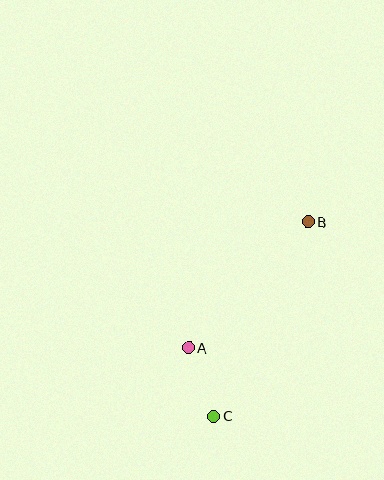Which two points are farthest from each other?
Points B and C are farthest from each other.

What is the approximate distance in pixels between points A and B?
The distance between A and B is approximately 173 pixels.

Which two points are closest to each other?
Points A and C are closest to each other.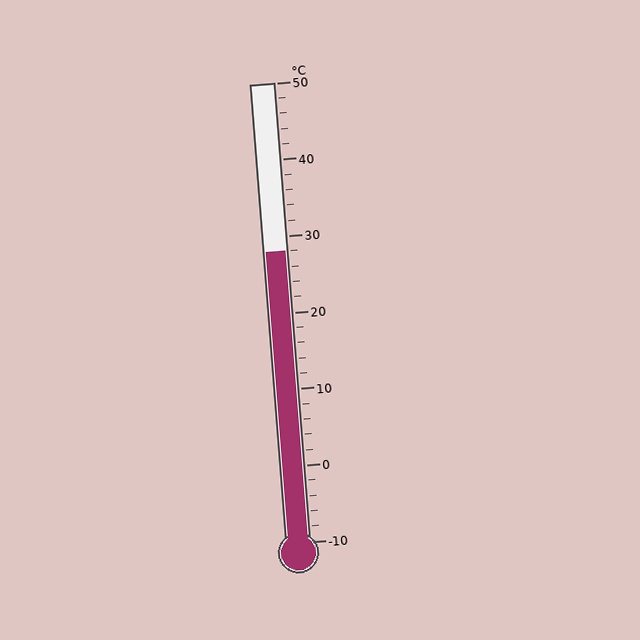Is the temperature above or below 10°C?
The temperature is above 10°C.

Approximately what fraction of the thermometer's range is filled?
The thermometer is filled to approximately 65% of its range.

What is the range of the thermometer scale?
The thermometer scale ranges from -10°C to 50°C.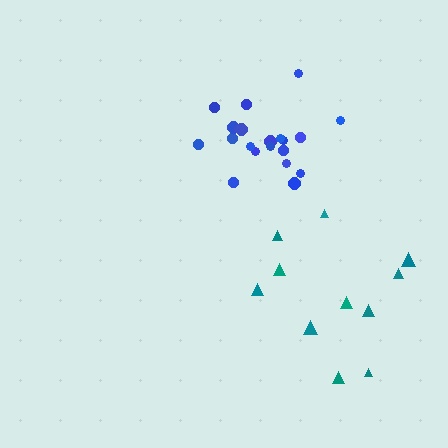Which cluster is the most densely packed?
Blue.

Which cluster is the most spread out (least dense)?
Teal.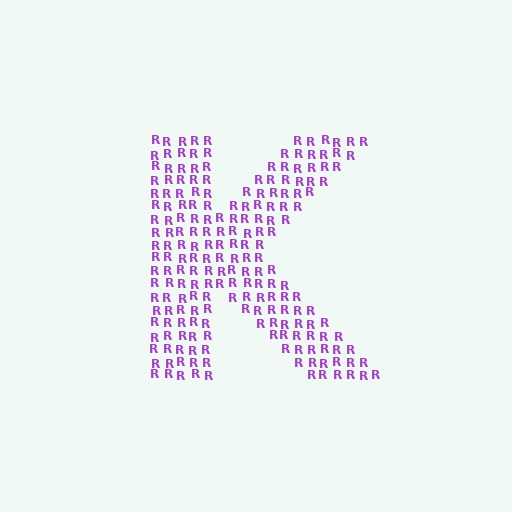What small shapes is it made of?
It is made of small letter R's.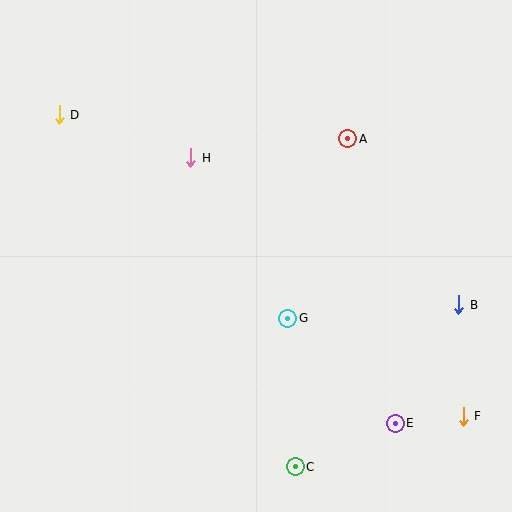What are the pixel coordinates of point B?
Point B is at (459, 305).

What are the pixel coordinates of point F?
Point F is at (463, 416).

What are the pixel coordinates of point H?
Point H is at (191, 158).